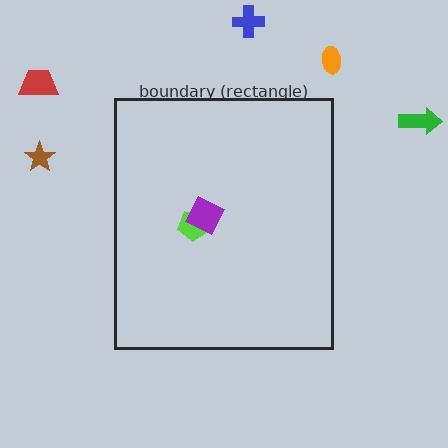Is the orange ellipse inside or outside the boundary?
Outside.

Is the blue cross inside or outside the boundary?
Outside.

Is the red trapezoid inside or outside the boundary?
Outside.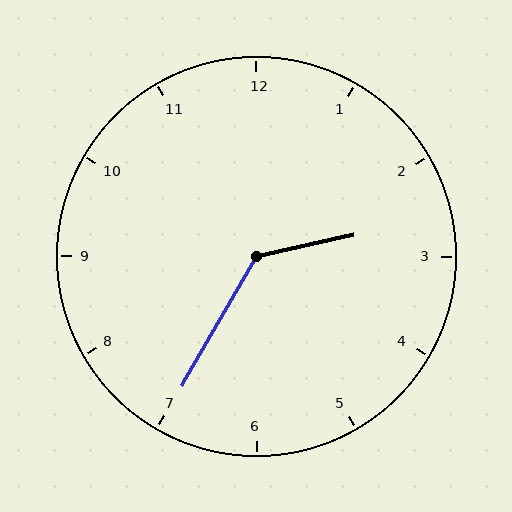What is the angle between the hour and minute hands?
Approximately 132 degrees.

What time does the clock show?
2:35.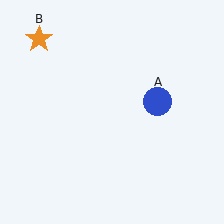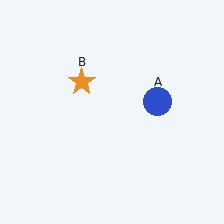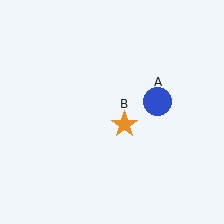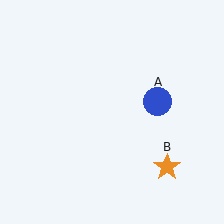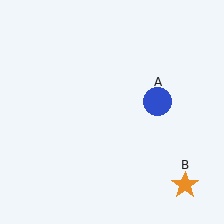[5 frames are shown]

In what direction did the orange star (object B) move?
The orange star (object B) moved down and to the right.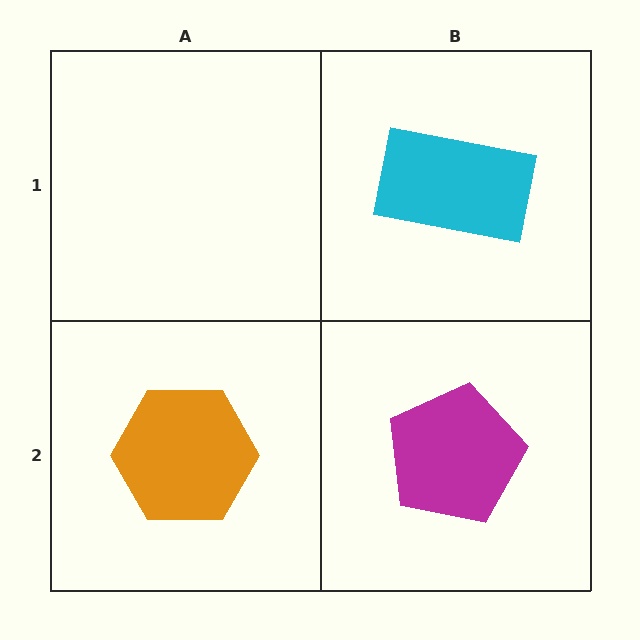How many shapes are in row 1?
1 shape.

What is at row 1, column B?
A cyan rectangle.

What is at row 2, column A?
An orange hexagon.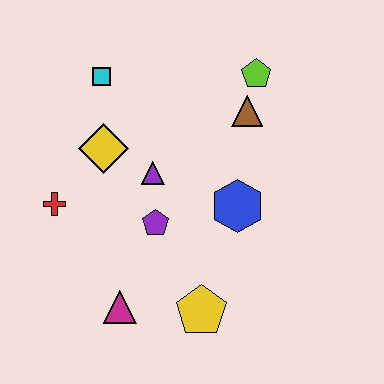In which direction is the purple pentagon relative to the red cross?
The purple pentagon is to the right of the red cross.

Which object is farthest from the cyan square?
The yellow pentagon is farthest from the cyan square.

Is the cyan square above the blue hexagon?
Yes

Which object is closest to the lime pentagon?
The brown triangle is closest to the lime pentagon.